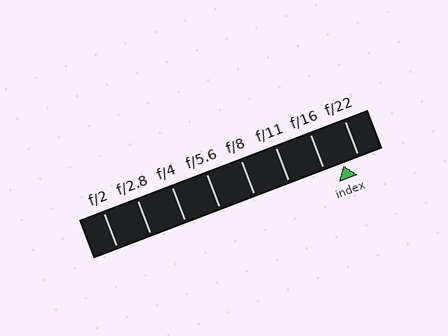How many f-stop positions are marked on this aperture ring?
There are 8 f-stop positions marked.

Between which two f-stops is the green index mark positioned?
The index mark is between f/16 and f/22.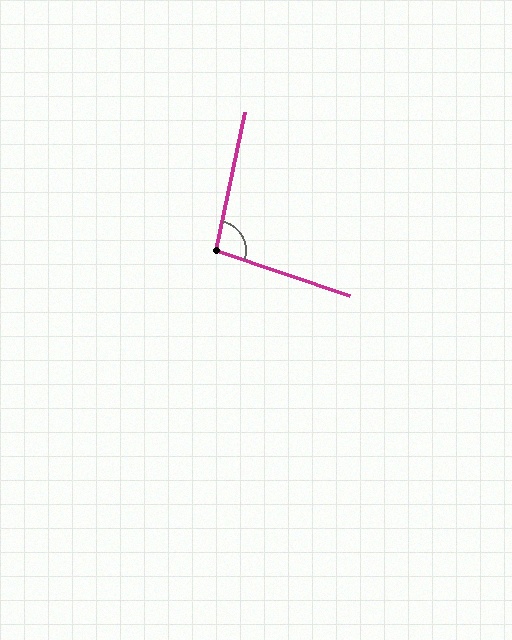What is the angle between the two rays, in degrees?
Approximately 97 degrees.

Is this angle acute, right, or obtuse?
It is obtuse.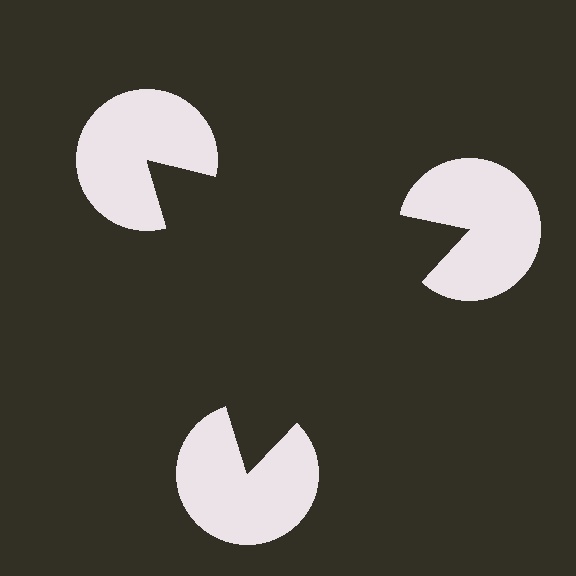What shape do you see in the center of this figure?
An illusory triangle — its edges are inferred from the aligned wedge cuts in the pac-man discs, not physically drawn.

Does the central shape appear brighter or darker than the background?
It typically appears slightly darker than the background, even though no actual brightness change is drawn.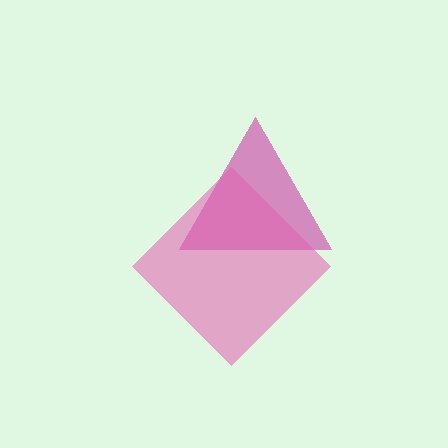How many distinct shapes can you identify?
There are 2 distinct shapes: a magenta triangle, a pink diamond.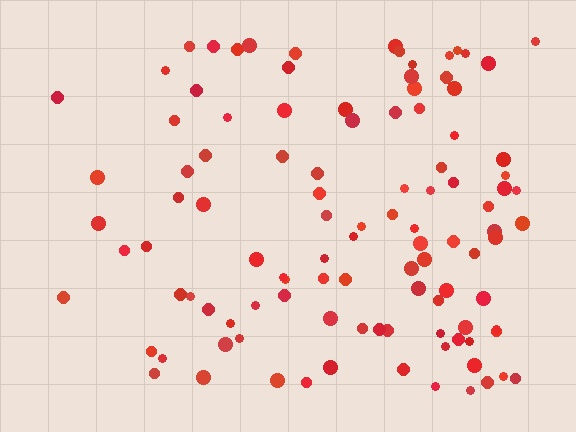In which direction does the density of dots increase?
From left to right, with the right side densest.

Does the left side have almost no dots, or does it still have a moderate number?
Still a moderate number, just noticeably fewer than the right.